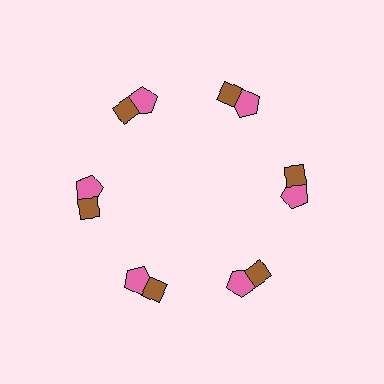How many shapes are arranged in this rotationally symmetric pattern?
There are 12 shapes, arranged in 6 groups of 2.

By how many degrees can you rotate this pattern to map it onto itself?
The pattern maps onto itself every 60 degrees of rotation.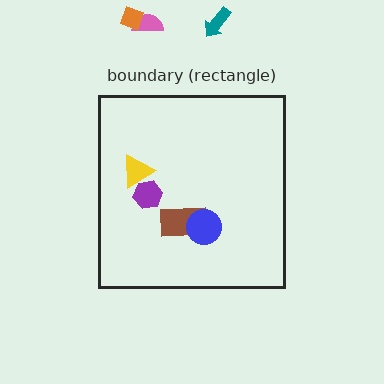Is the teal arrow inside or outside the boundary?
Outside.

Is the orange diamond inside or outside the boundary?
Outside.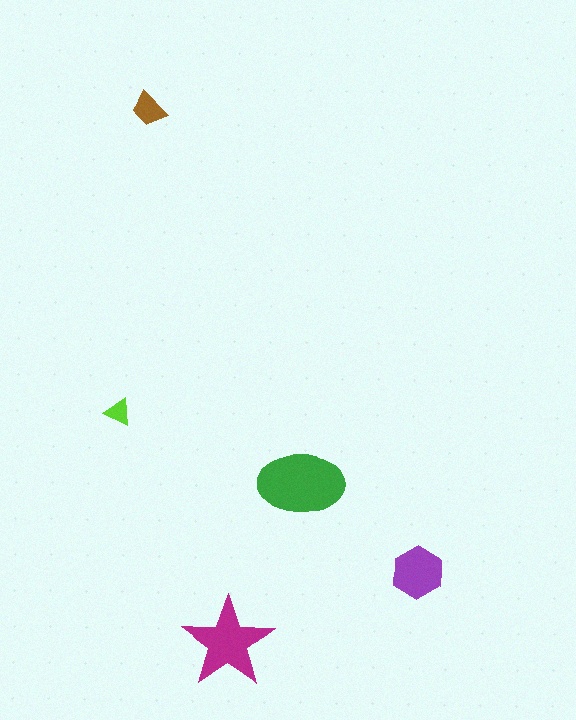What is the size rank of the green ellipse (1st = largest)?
1st.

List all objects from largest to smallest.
The green ellipse, the magenta star, the purple hexagon, the brown trapezoid, the lime triangle.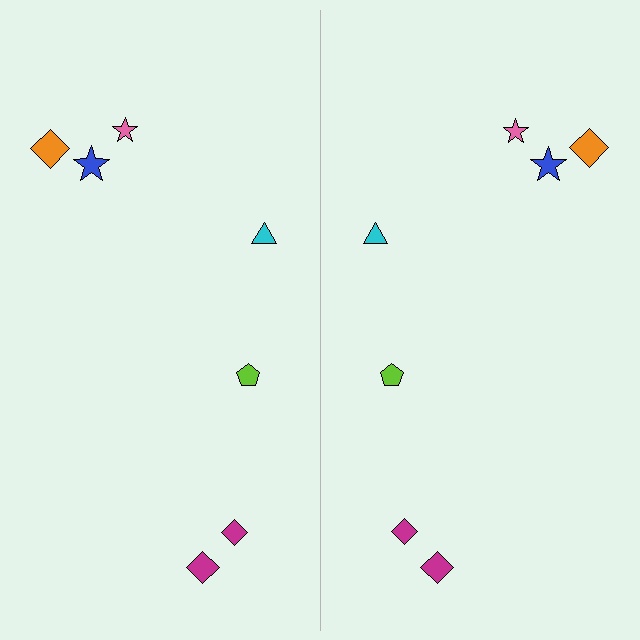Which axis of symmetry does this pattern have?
The pattern has a vertical axis of symmetry running through the center of the image.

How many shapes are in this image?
There are 14 shapes in this image.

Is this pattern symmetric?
Yes, this pattern has bilateral (reflection) symmetry.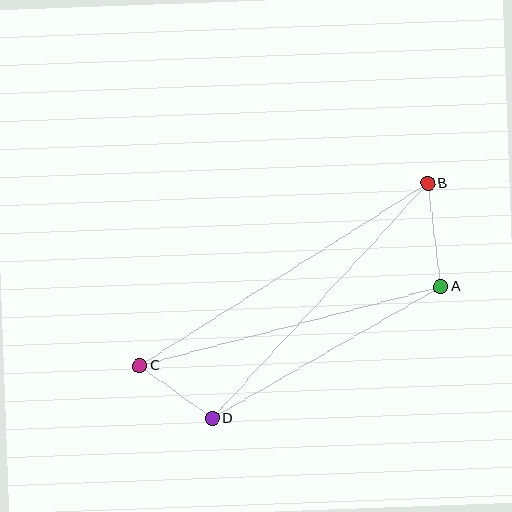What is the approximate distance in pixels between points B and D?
The distance between B and D is approximately 319 pixels.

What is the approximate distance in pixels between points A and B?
The distance between A and B is approximately 104 pixels.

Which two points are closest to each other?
Points C and D are closest to each other.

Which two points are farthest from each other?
Points B and C are farthest from each other.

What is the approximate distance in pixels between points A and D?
The distance between A and D is approximately 264 pixels.